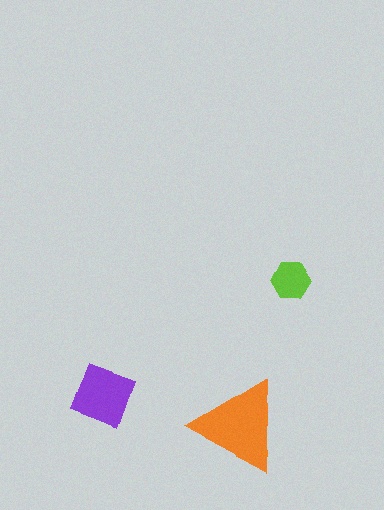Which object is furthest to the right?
The lime hexagon is rightmost.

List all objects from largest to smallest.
The orange triangle, the purple square, the lime hexagon.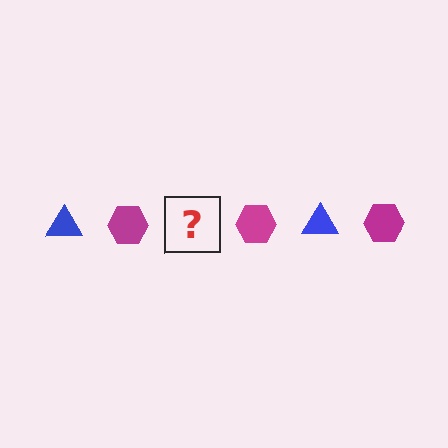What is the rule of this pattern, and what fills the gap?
The rule is that the pattern alternates between blue triangle and magenta hexagon. The gap should be filled with a blue triangle.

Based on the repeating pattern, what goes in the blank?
The blank should be a blue triangle.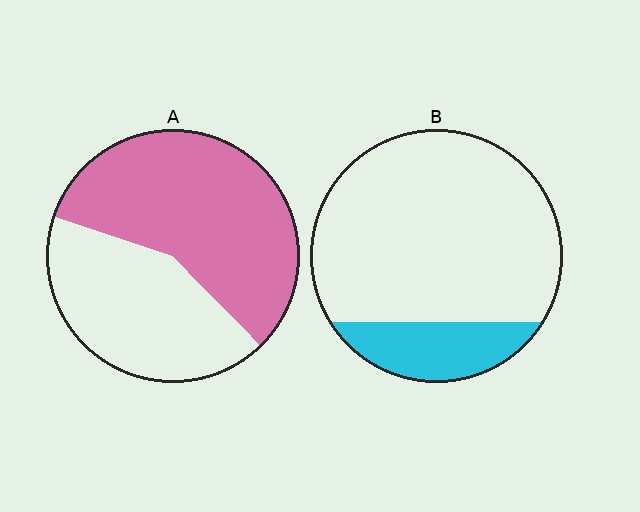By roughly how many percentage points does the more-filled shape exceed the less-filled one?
By roughly 40 percentage points (A over B).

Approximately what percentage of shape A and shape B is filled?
A is approximately 60% and B is approximately 20%.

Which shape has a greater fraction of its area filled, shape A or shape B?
Shape A.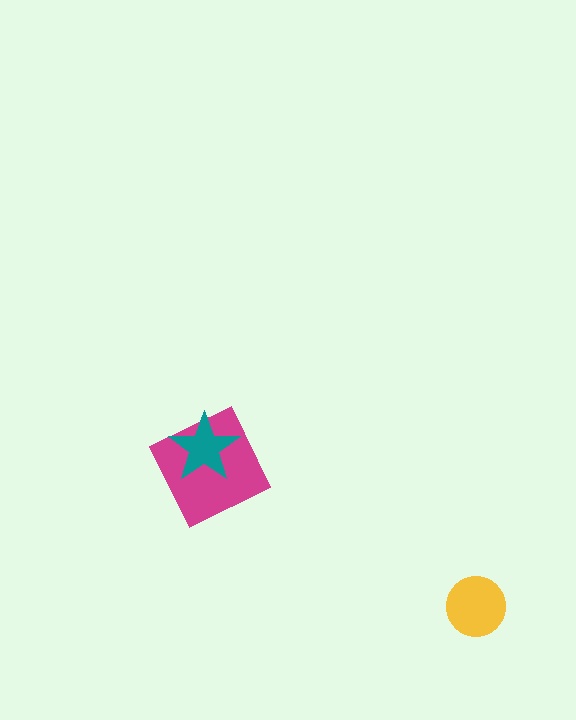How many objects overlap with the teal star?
1 object overlaps with the teal star.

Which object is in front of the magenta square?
The teal star is in front of the magenta square.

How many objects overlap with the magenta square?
1 object overlaps with the magenta square.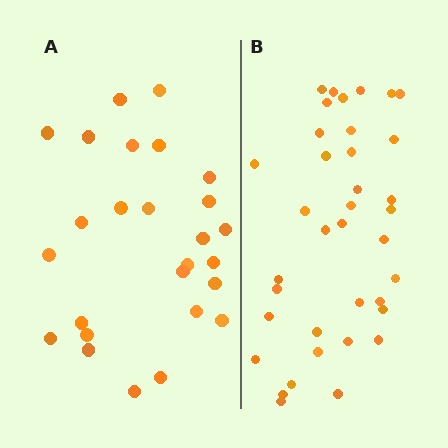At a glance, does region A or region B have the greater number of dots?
Region B (the right region) has more dots.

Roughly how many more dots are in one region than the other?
Region B has roughly 12 or so more dots than region A.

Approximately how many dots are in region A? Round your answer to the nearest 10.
About 30 dots. (The exact count is 26, which rounds to 30.)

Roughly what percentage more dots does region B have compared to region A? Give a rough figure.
About 40% more.